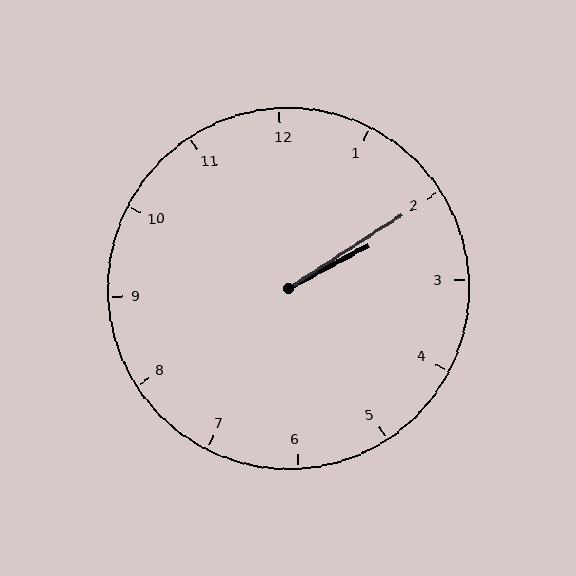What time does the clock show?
2:10.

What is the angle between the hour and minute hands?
Approximately 5 degrees.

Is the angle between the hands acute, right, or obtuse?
It is acute.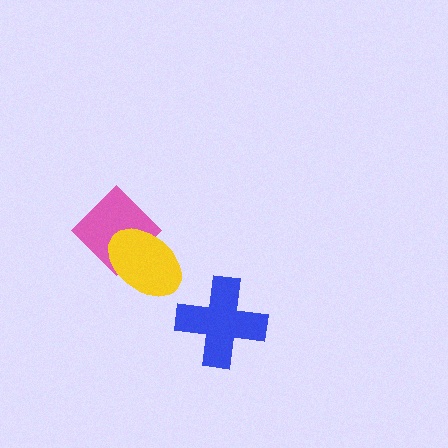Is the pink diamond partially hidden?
Yes, it is partially covered by another shape.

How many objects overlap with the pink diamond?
1 object overlaps with the pink diamond.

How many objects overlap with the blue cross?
0 objects overlap with the blue cross.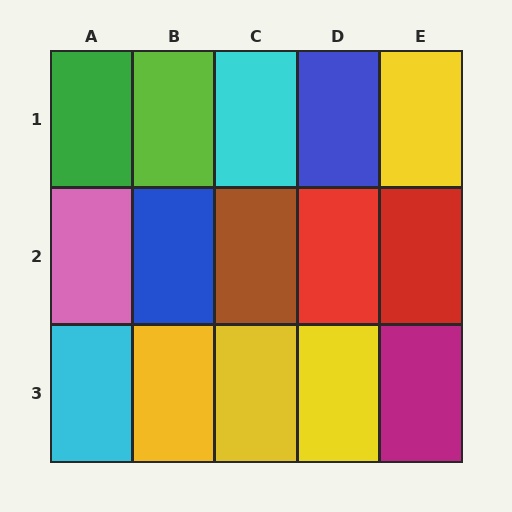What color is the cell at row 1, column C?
Cyan.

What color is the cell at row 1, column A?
Green.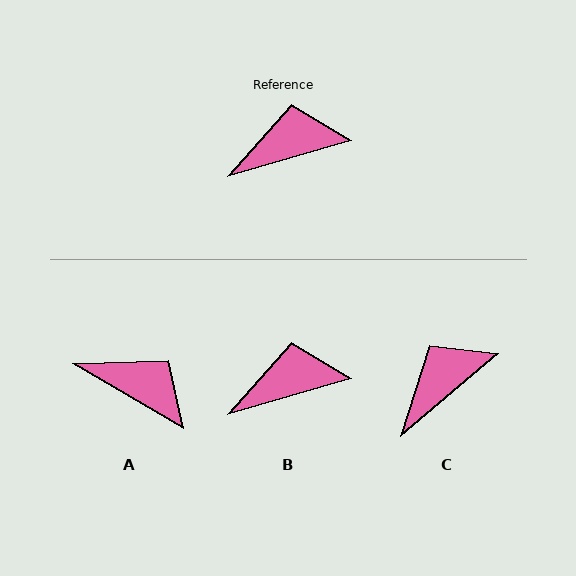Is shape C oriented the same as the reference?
No, it is off by about 24 degrees.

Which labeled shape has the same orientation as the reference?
B.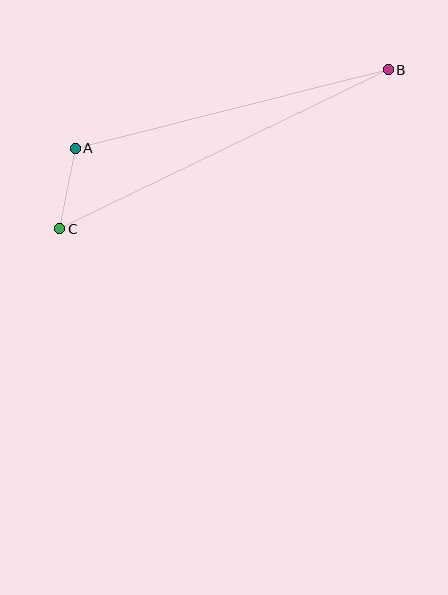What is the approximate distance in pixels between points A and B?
The distance between A and B is approximately 323 pixels.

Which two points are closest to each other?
Points A and C are closest to each other.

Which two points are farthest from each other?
Points B and C are farthest from each other.